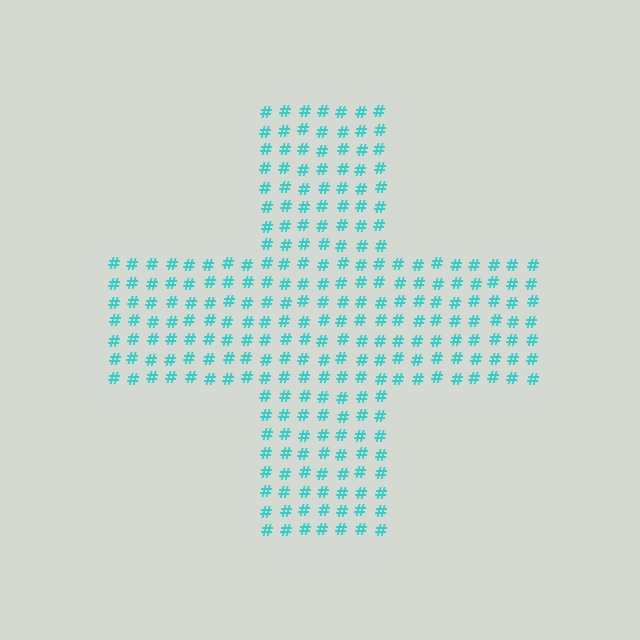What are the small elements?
The small elements are hash symbols.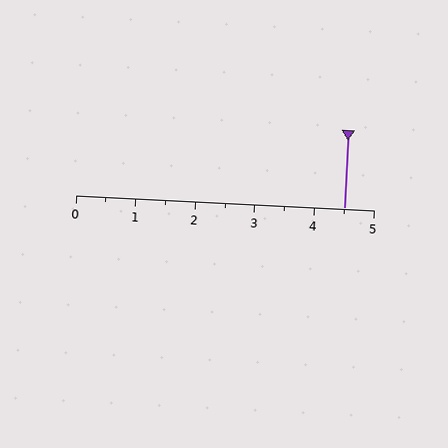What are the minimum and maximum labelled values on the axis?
The axis runs from 0 to 5.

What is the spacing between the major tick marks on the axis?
The major ticks are spaced 1 apart.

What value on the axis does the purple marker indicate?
The marker indicates approximately 4.5.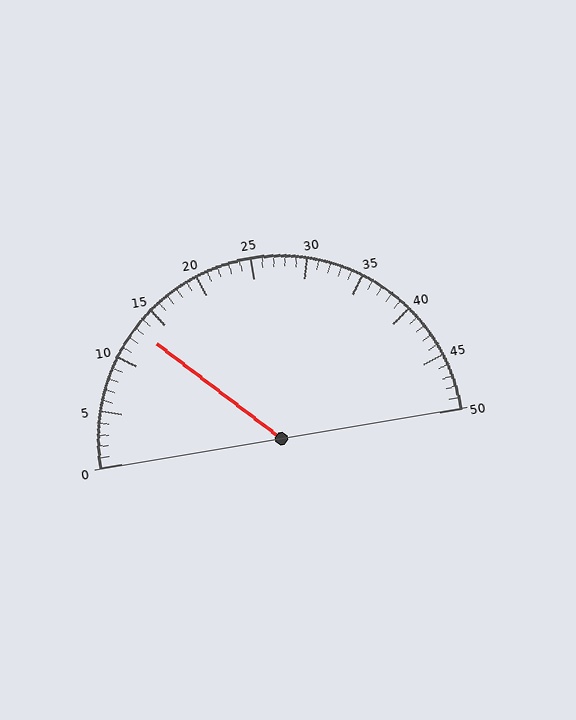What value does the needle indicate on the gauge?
The needle indicates approximately 13.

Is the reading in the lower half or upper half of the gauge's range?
The reading is in the lower half of the range (0 to 50).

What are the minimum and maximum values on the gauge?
The gauge ranges from 0 to 50.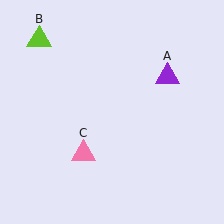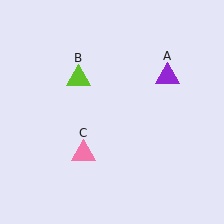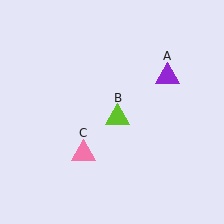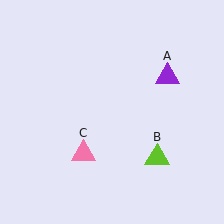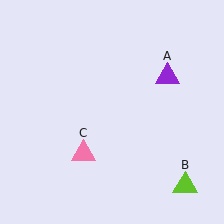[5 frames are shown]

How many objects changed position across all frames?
1 object changed position: lime triangle (object B).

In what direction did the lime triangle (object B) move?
The lime triangle (object B) moved down and to the right.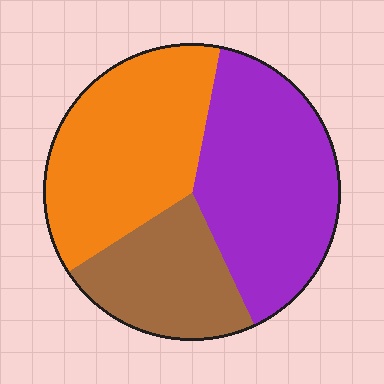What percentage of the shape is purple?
Purple covers 40% of the shape.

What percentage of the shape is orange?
Orange takes up about three eighths (3/8) of the shape.